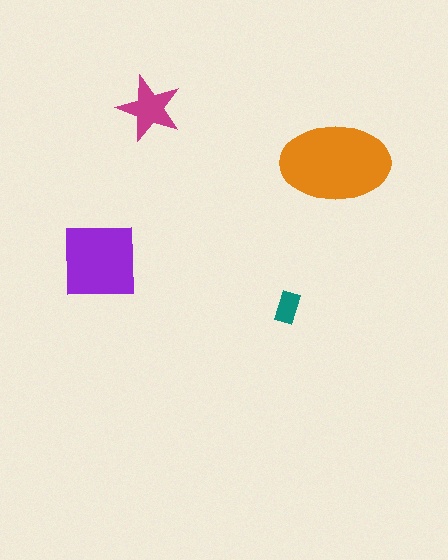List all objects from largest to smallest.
The orange ellipse, the purple square, the magenta star, the teal rectangle.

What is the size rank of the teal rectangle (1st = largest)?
4th.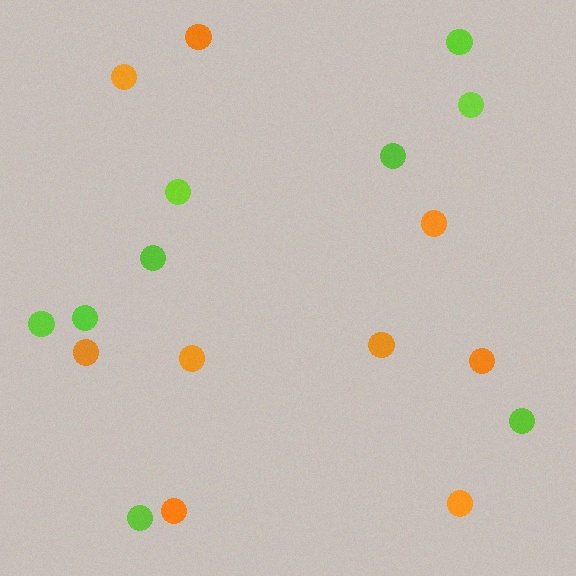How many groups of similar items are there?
There are 2 groups: one group of lime circles (9) and one group of orange circles (9).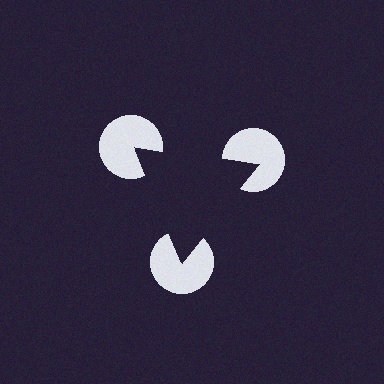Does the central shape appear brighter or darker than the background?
It typically appears slightly darker than the background, even though no actual brightness change is drawn.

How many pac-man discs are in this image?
There are 3 — one at each vertex of the illusory triangle.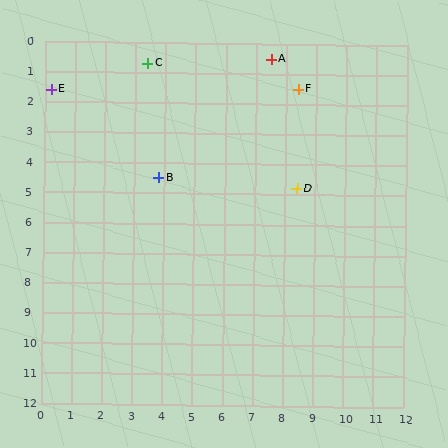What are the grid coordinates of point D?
Point D is at approximately (8.4, 4.8).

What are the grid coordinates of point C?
Point C is at approximately (3.4, 0.7).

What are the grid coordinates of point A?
Point A is at approximately (7.5, 0.5).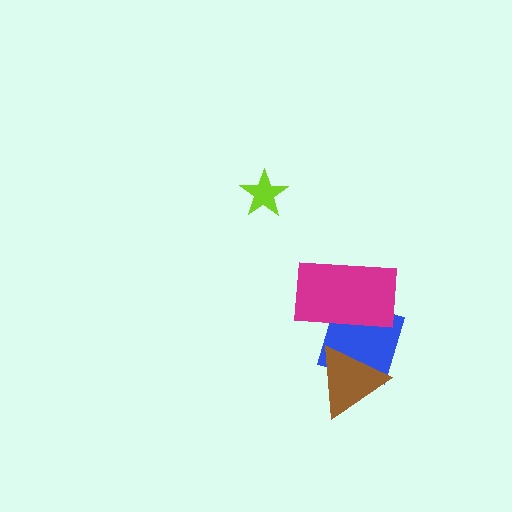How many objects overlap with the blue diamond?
2 objects overlap with the blue diamond.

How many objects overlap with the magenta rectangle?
1 object overlaps with the magenta rectangle.